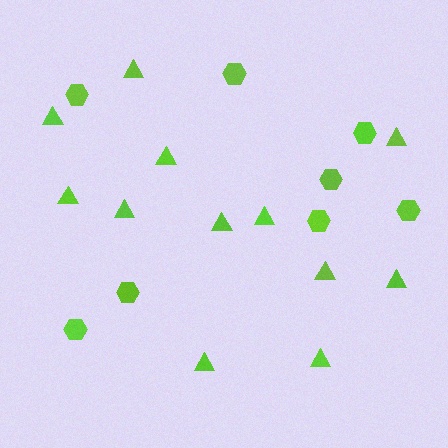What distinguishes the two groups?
There are 2 groups: one group of hexagons (8) and one group of triangles (12).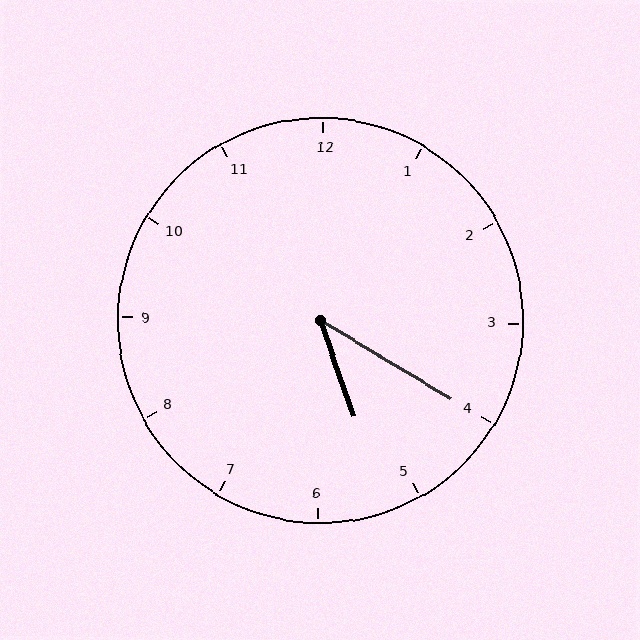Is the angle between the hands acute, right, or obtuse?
It is acute.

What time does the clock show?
5:20.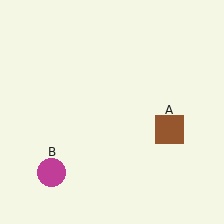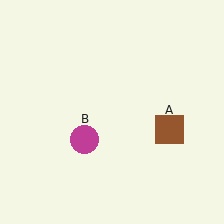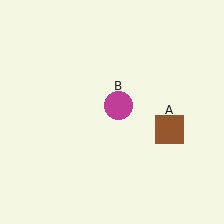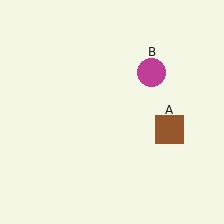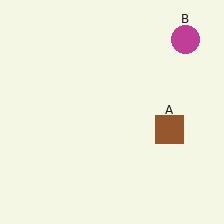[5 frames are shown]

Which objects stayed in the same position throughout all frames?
Brown square (object A) remained stationary.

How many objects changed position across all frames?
1 object changed position: magenta circle (object B).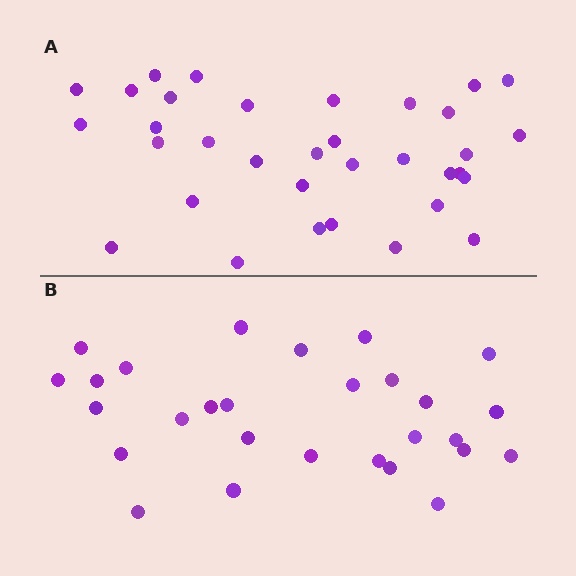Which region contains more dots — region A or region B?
Region A (the top region) has more dots.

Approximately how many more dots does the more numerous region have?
Region A has about 6 more dots than region B.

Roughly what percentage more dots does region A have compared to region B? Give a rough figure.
About 20% more.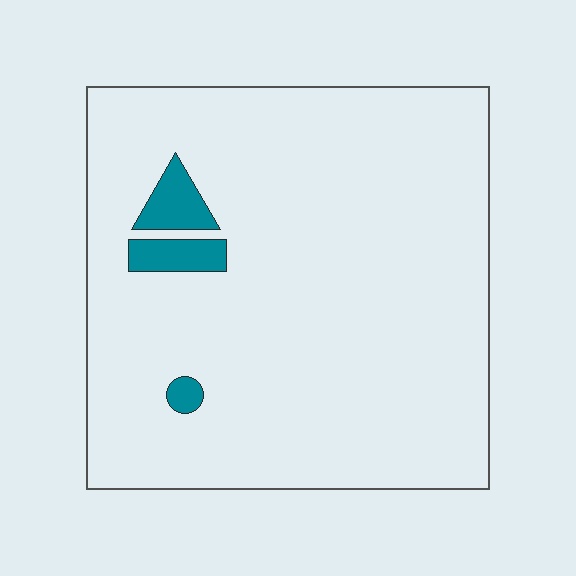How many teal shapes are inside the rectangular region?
3.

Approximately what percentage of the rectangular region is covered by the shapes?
Approximately 5%.